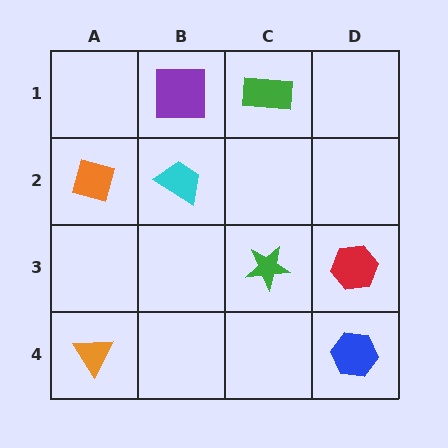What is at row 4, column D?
A blue hexagon.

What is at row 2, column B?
A cyan trapezoid.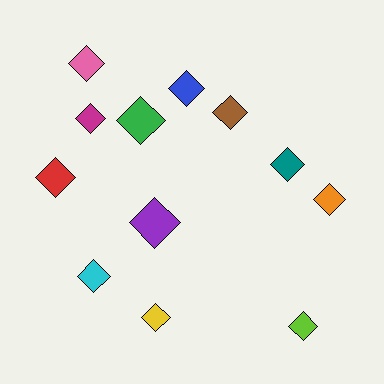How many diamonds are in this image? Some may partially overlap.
There are 12 diamonds.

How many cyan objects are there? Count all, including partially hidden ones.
There is 1 cyan object.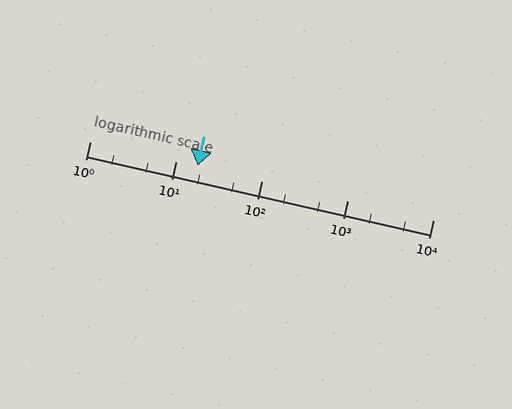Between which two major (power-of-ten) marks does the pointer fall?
The pointer is between 10 and 100.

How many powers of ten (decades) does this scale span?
The scale spans 4 decades, from 1 to 10000.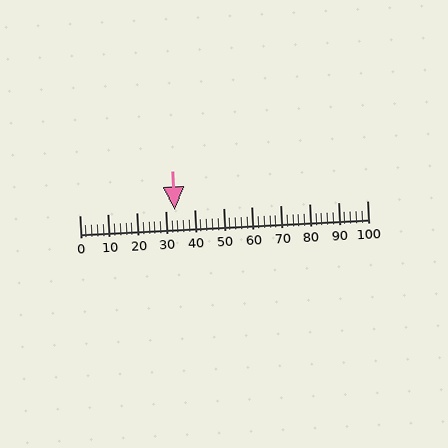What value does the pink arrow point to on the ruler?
The pink arrow points to approximately 33.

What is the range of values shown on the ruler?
The ruler shows values from 0 to 100.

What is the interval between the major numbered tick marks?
The major tick marks are spaced 10 units apart.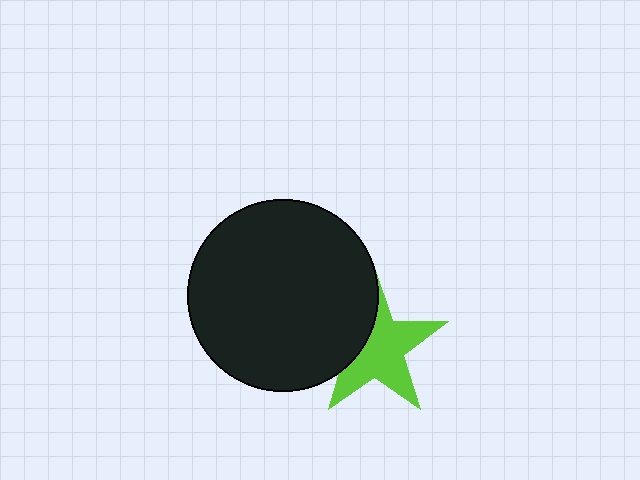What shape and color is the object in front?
The object in front is a black circle.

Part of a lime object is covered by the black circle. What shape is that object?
It is a star.